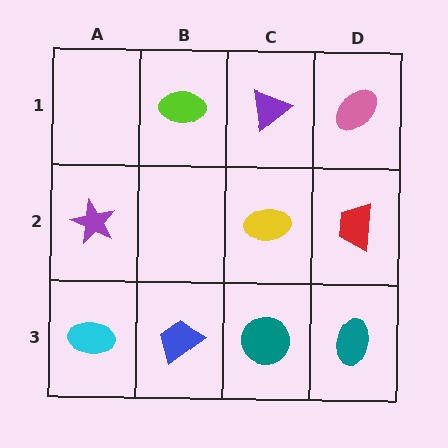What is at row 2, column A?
A purple star.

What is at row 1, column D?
A pink ellipse.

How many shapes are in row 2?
3 shapes.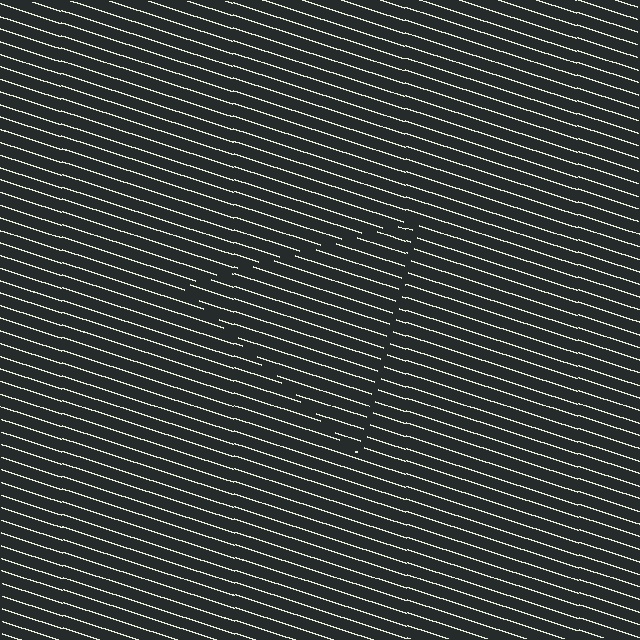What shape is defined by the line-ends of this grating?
An illusory triangle. The interior of the shape contains the same grating, shifted by half a period — the contour is defined by the phase discontinuity where line-ends from the inner and outer gratings abut.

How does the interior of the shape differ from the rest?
The interior of the shape contains the same grating, shifted by half a period — the contour is defined by the phase discontinuity where line-ends from the inner and outer gratings abut.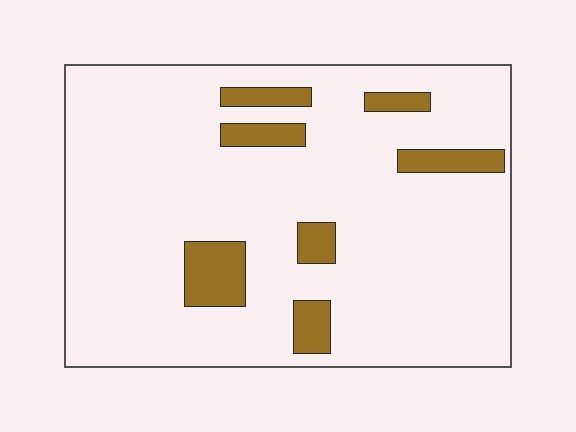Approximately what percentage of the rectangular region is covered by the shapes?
Approximately 10%.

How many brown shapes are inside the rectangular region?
7.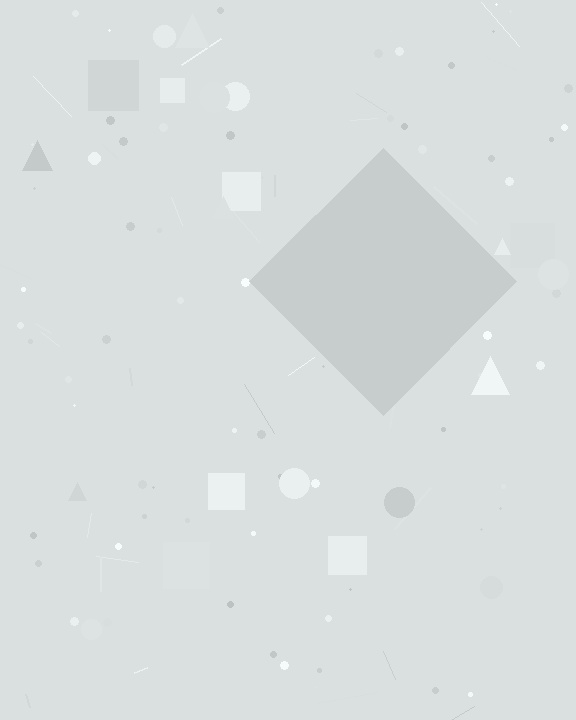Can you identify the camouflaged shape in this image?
The camouflaged shape is a diamond.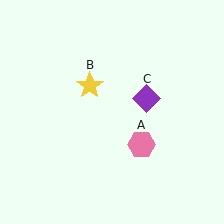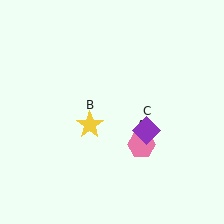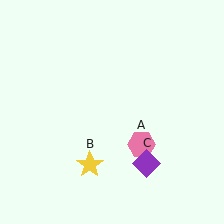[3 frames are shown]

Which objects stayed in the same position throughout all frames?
Pink hexagon (object A) remained stationary.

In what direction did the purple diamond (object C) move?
The purple diamond (object C) moved down.